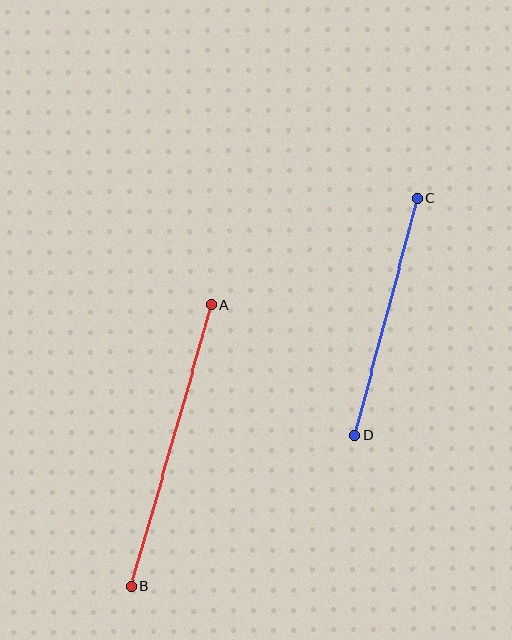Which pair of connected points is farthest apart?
Points A and B are farthest apart.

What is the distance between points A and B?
The distance is approximately 293 pixels.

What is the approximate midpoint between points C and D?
The midpoint is at approximately (386, 317) pixels.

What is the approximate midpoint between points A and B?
The midpoint is at approximately (171, 446) pixels.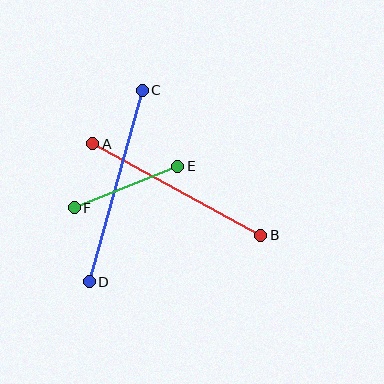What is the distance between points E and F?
The distance is approximately 112 pixels.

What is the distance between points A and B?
The distance is approximately 191 pixels.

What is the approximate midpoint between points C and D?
The midpoint is at approximately (116, 186) pixels.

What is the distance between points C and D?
The distance is approximately 199 pixels.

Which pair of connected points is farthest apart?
Points C and D are farthest apart.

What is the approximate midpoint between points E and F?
The midpoint is at approximately (126, 187) pixels.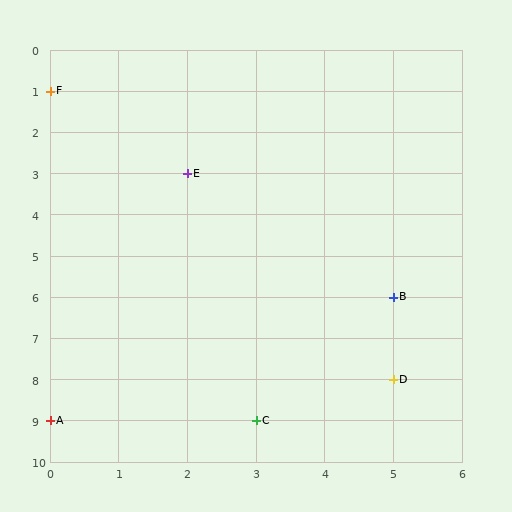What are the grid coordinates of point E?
Point E is at grid coordinates (2, 3).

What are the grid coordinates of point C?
Point C is at grid coordinates (3, 9).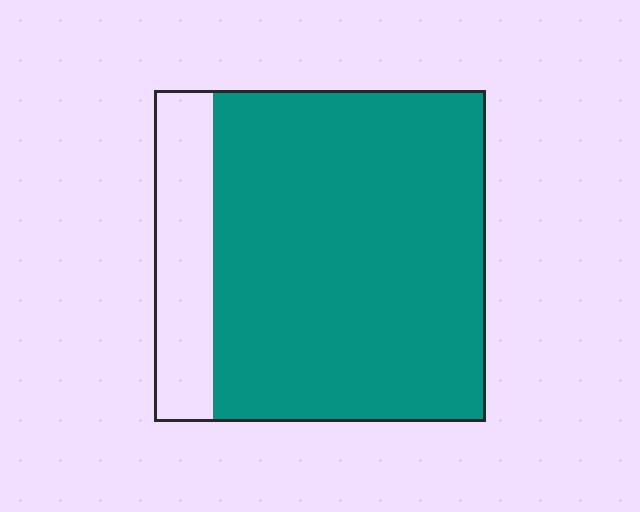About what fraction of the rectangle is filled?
About five sixths (5/6).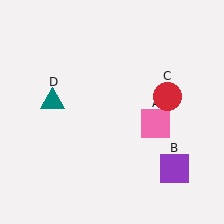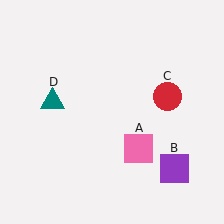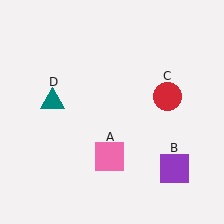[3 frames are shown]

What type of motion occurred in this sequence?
The pink square (object A) rotated clockwise around the center of the scene.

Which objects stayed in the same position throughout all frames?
Purple square (object B) and red circle (object C) and teal triangle (object D) remained stationary.